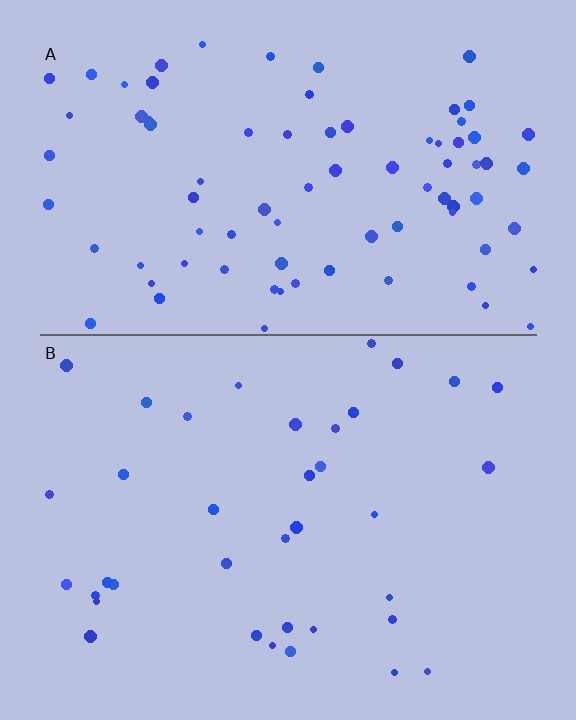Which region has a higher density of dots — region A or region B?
A (the top).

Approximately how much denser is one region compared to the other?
Approximately 2.2× — region A over region B.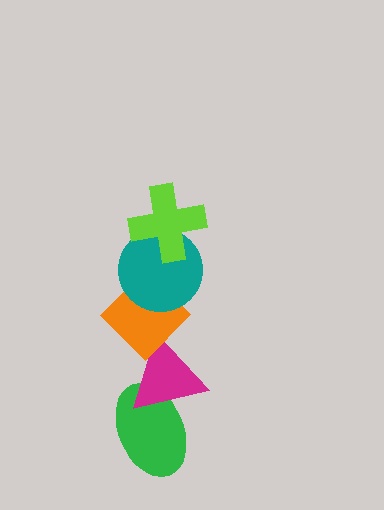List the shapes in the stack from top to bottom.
From top to bottom: the lime cross, the teal circle, the orange diamond, the magenta triangle, the green ellipse.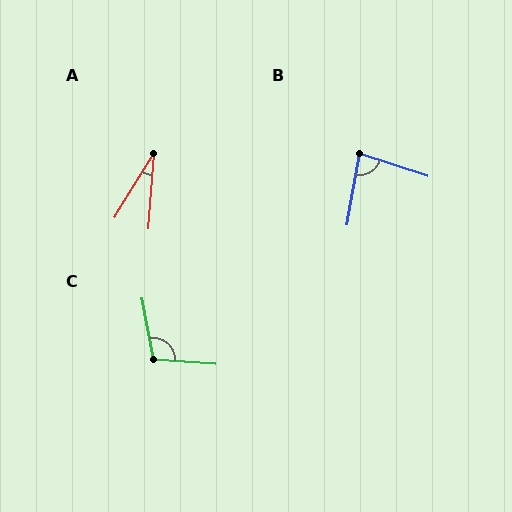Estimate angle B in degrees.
Approximately 81 degrees.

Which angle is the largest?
C, at approximately 105 degrees.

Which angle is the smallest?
A, at approximately 27 degrees.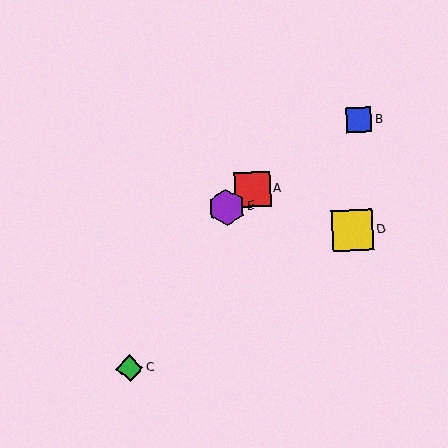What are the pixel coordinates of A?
Object A is at (253, 190).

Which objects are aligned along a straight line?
Objects A, B, E are aligned along a straight line.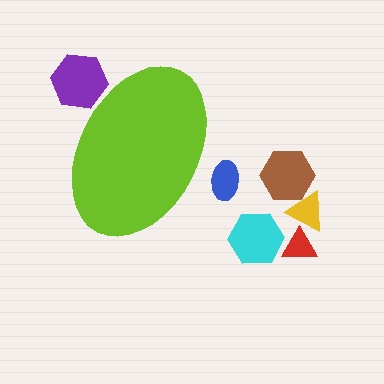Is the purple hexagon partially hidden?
Yes, the purple hexagon is partially hidden behind the lime ellipse.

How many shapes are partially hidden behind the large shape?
2 shapes are partially hidden.